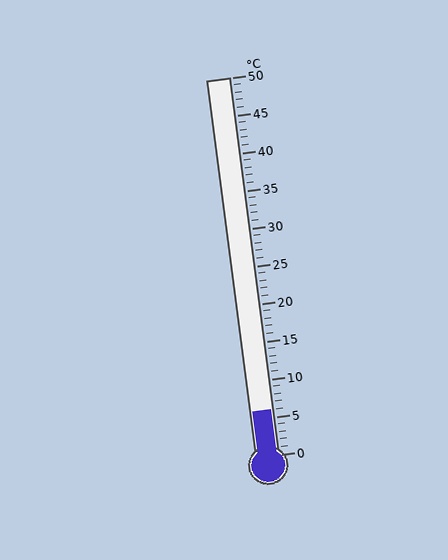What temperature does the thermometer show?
The thermometer shows approximately 6°C.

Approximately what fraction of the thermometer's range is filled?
The thermometer is filled to approximately 10% of its range.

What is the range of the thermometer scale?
The thermometer scale ranges from 0°C to 50°C.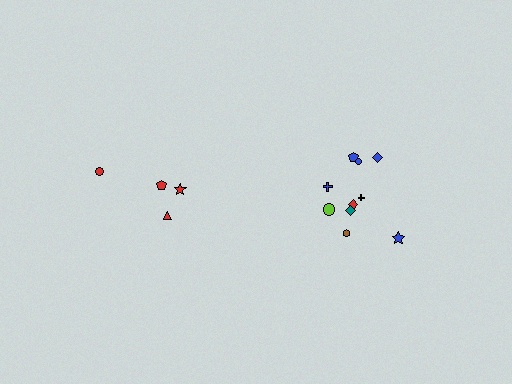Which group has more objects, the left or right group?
The right group.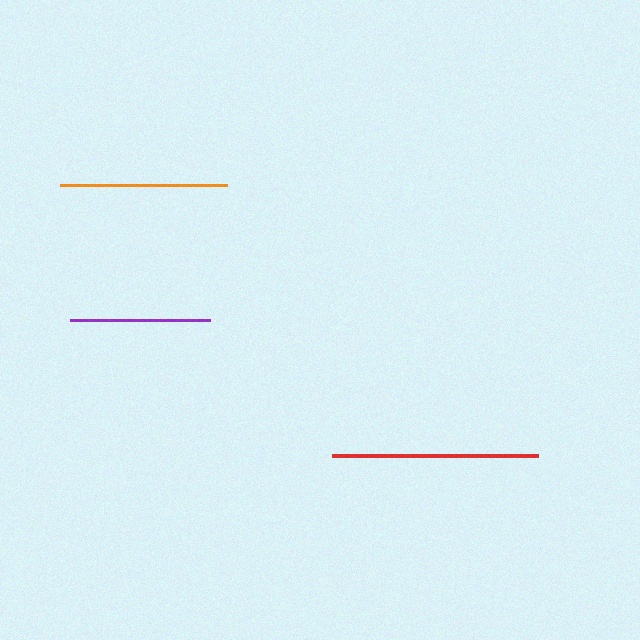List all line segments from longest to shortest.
From longest to shortest: red, orange, purple.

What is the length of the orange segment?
The orange segment is approximately 167 pixels long.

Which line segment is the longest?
The red line is the longest at approximately 206 pixels.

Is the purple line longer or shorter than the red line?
The red line is longer than the purple line.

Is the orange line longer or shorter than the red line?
The red line is longer than the orange line.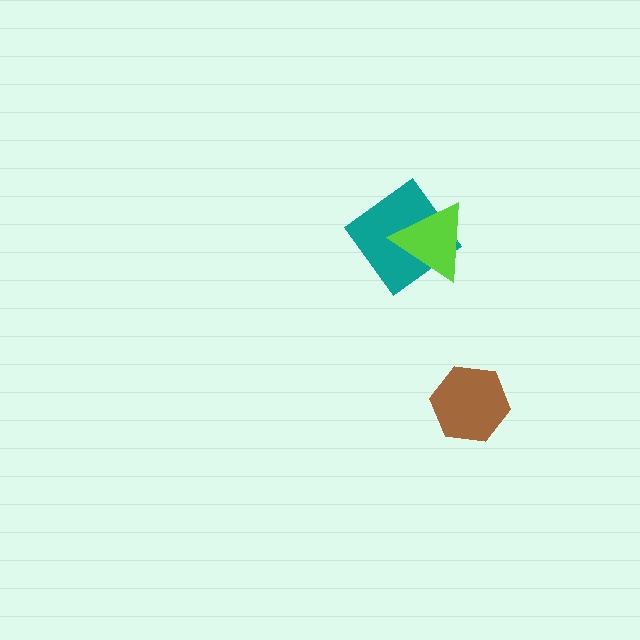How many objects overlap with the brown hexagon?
0 objects overlap with the brown hexagon.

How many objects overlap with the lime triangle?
1 object overlaps with the lime triangle.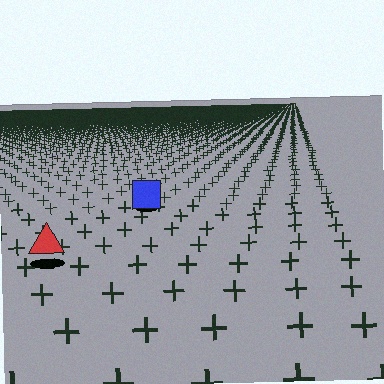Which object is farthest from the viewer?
The blue square is farthest from the viewer. It appears smaller and the ground texture around it is denser.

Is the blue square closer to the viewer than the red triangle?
No. The red triangle is closer — you can tell from the texture gradient: the ground texture is coarser near it.